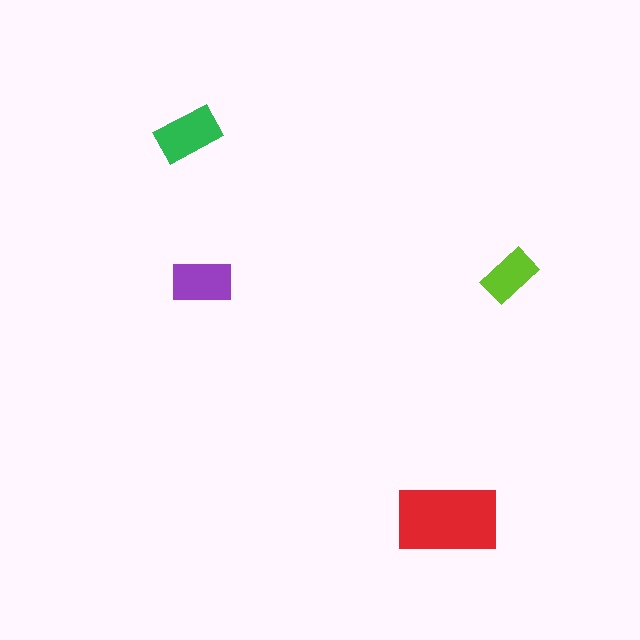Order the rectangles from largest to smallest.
the red one, the green one, the purple one, the lime one.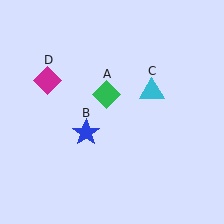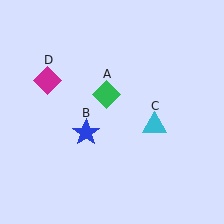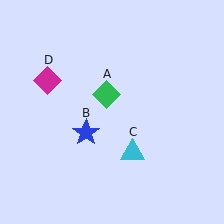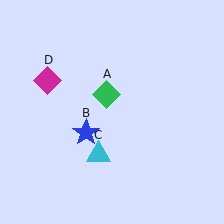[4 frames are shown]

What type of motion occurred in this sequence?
The cyan triangle (object C) rotated clockwise around the center of the scene.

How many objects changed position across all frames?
1 object changed position: cyan triangle (object C).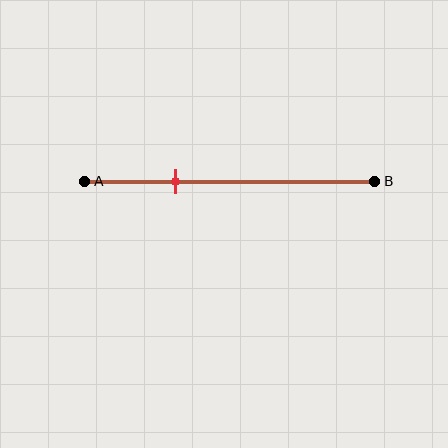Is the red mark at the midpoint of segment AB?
No, the mark is at about 30% from A, not at the 50% midpoint.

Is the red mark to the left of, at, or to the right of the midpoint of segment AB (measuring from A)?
The red mark is to the left of the midpoint of segment AB.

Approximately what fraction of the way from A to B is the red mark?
The red mark is approximately 30% of the way from A to B.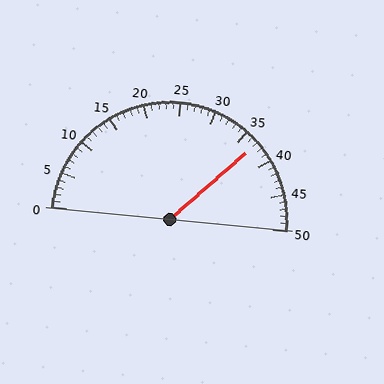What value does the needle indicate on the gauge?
The needle indicates approximately 37.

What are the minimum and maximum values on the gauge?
The gauge ranges from 0 to 50.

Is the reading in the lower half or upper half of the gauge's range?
The reading is in the upper half of the range (0 to 50).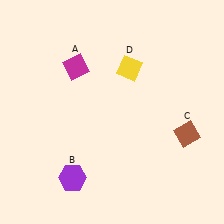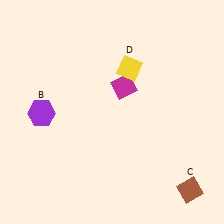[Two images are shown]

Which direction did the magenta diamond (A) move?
The magenta diamond (A) moved right.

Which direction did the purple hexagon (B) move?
The purple hexagon (B) moved up.